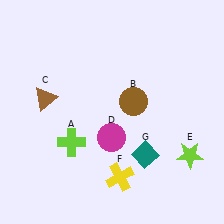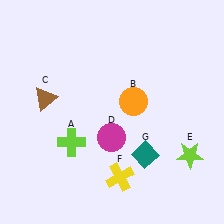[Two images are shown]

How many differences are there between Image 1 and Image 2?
There is 1 difference between the two images.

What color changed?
The circle (B) changed from brown in Image 1 to orange in Image 2.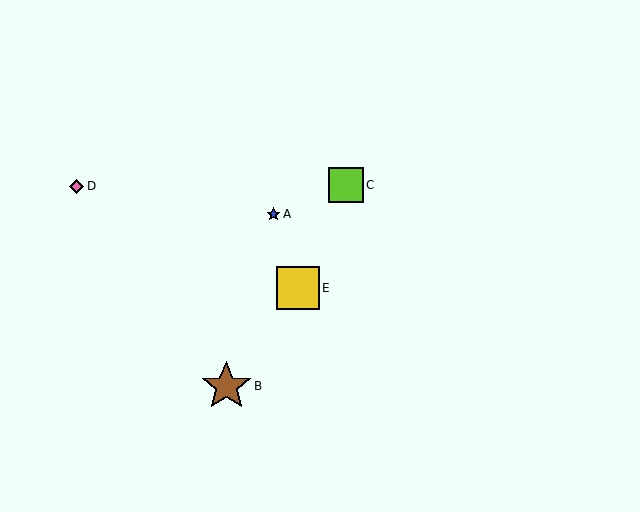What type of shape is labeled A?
Shape A is a blue star.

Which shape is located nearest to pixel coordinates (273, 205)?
The blue star (labeled A) at (274, 214) is nearest to that location.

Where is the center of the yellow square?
The center of the yellow square is at (298, 288).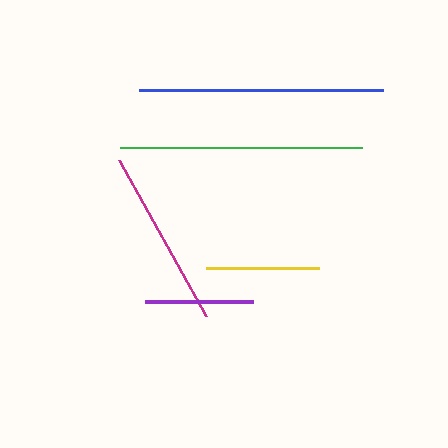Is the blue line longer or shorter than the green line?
The blue line is longer than the green line.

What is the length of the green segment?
The green segment is approximately 242 pixels long.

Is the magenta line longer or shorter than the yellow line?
The magenta line is longer than the yellow line.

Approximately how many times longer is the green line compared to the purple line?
The green line is approximately 2.2 times the length of the purple line.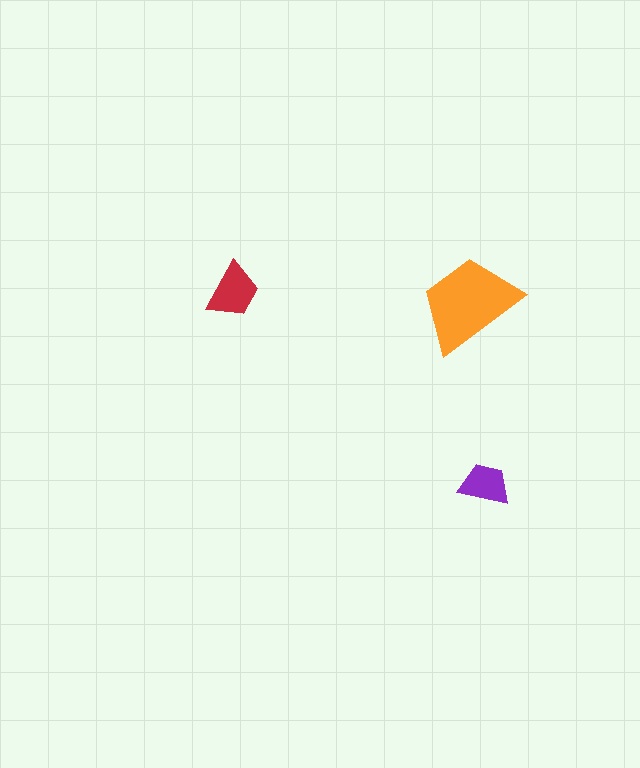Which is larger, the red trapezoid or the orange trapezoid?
The orange one.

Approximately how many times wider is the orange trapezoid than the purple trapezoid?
About 2 times wider.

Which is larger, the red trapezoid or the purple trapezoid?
The red one.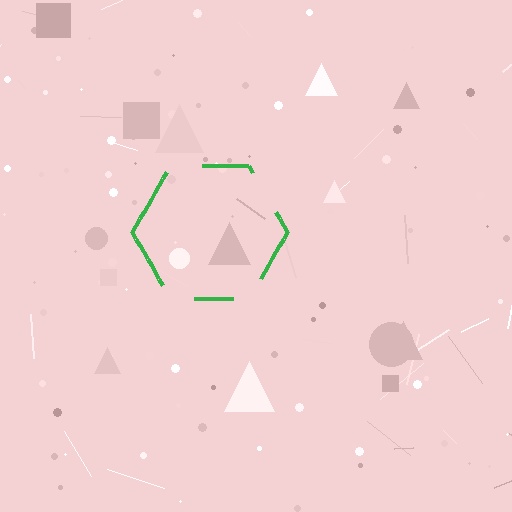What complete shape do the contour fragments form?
The contour fragments form a hexagon.